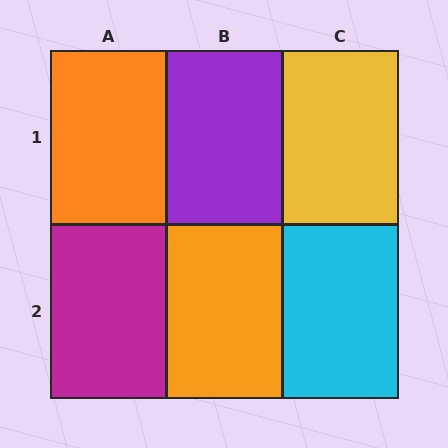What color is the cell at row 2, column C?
Cyan.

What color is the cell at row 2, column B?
Orange.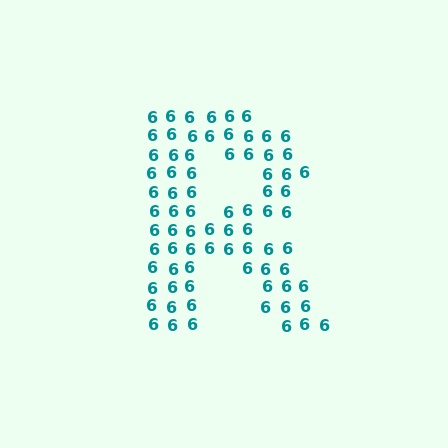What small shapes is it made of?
It is made of small digit 6's.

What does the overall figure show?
The overall figure shows the letter R.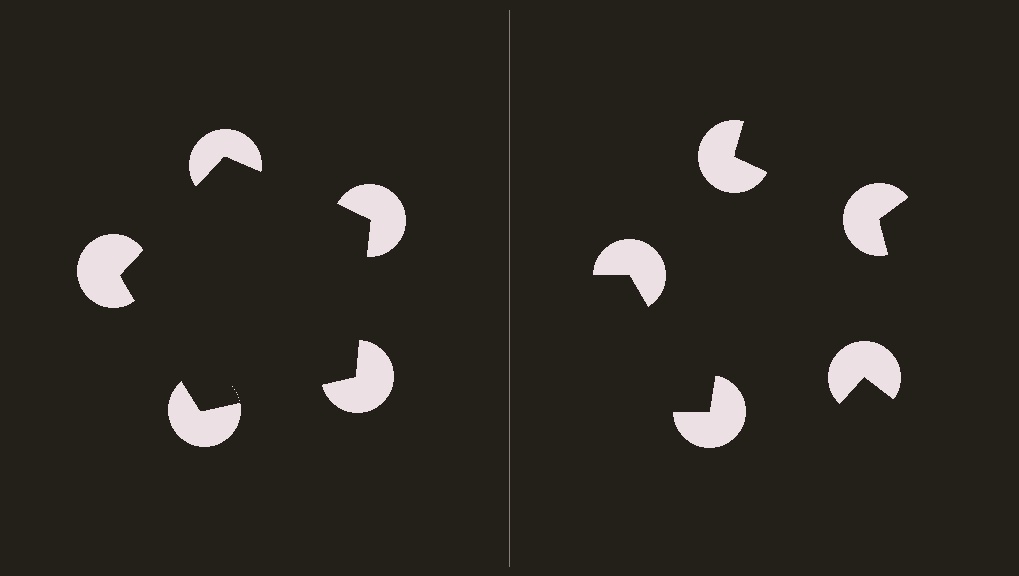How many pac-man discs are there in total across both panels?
10 — 5 on each side.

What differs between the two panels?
The pac-man discs are positioned identically on both sides; only the wedge orientations differ. On the left they align to a pentagon; on the right they are misaligned.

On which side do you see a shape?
An illusory pentagon appears on the left side. On the right side the wedge cuts are rotated, so no coherent shape forms.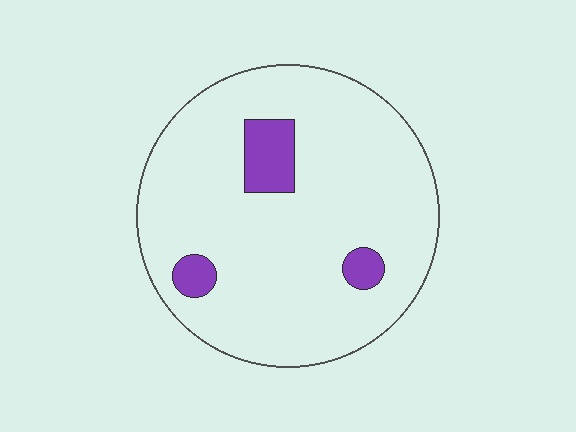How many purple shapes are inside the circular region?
3.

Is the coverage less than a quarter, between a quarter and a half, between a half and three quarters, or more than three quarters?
Less than a quarter.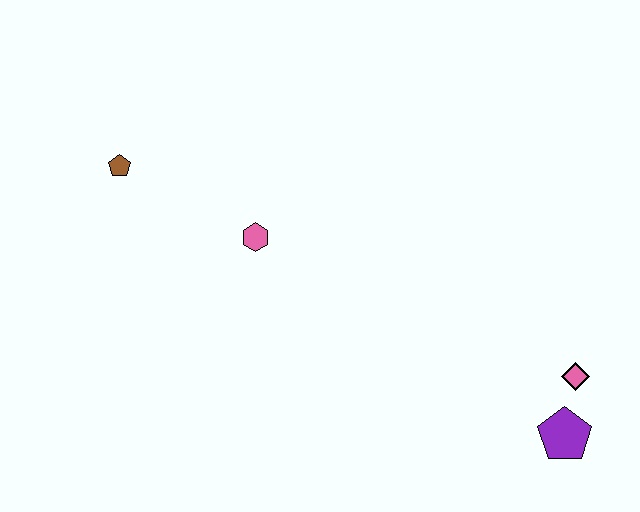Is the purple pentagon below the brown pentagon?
Yes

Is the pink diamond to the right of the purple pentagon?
Yes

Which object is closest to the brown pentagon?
The pink hexagon is closest to the brown pentagon.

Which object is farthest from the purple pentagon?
The brown pentagon is farthest from the purple pentagon.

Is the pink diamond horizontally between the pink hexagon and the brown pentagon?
No